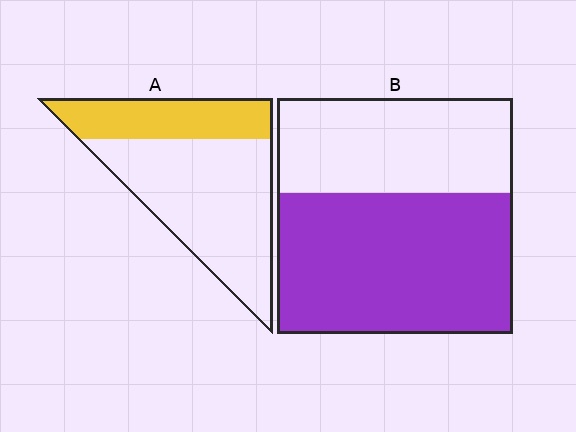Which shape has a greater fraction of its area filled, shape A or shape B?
Shape B.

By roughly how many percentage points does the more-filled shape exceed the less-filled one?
By roughly 30 percentage points (B over A).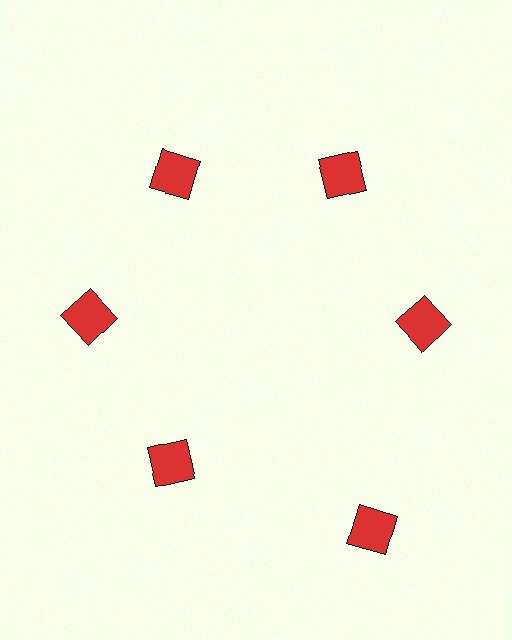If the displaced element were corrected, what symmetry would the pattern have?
It would have 6-fold rotational symmetry — the pattern would map onto itself every 60 degrees.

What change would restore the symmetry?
The symmetry would be restored by moving it inward, back onto the ring so that all 6 squares sit at equal angles and equal distance from the center.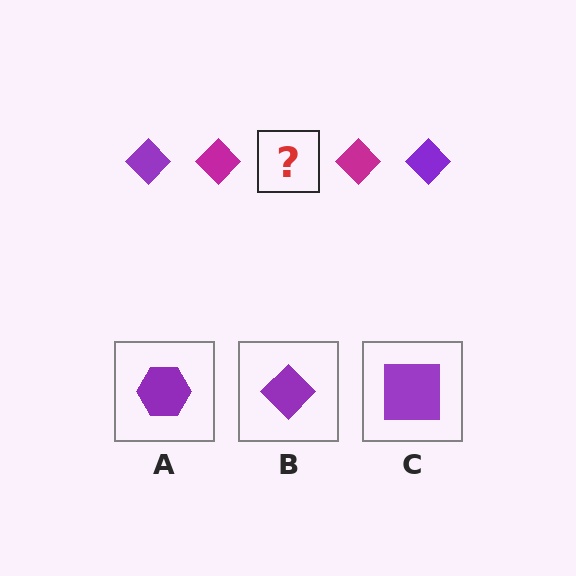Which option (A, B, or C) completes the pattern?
B.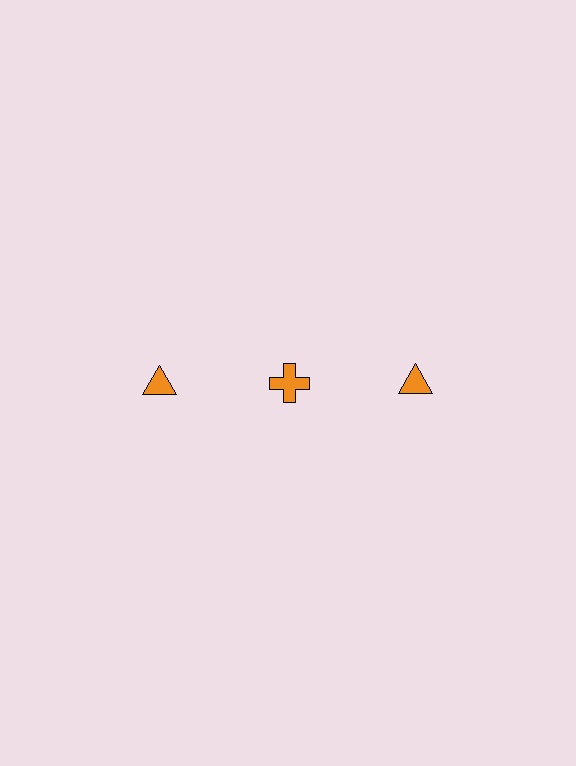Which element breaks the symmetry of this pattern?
The orange cross in the top row, second from left column breaks the symmetry. All other shapes are orange triangles.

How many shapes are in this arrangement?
There are 3 shapes arranged in a grid pattern.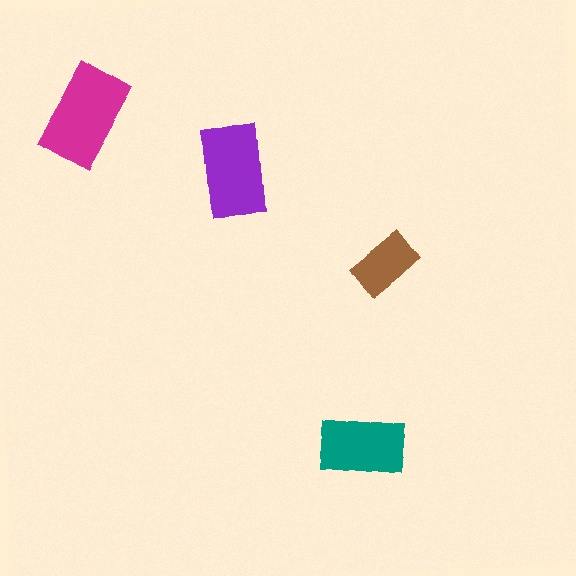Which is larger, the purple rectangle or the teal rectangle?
The purple one.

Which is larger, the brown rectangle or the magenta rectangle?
The magenta one.